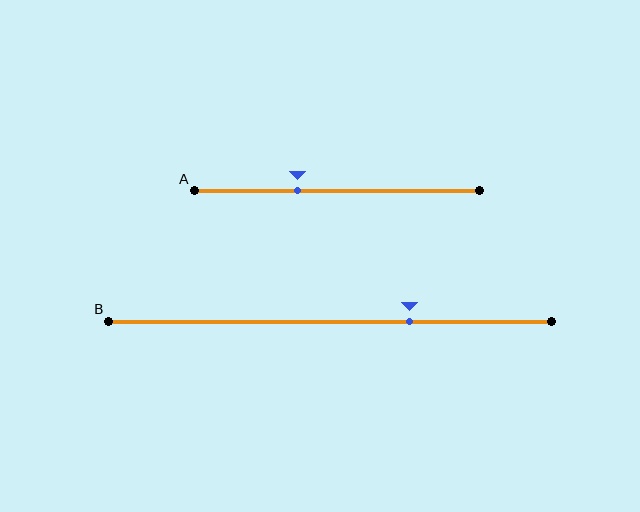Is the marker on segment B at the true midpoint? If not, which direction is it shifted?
No, the marker on segment B is shifted to the right by about 18% of the segment length.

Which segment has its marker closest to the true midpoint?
Segment A has its marker closest to the true midpoint.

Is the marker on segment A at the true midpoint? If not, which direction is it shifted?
No, the marker on segment A is shifted to the left by about 14% of the segment length.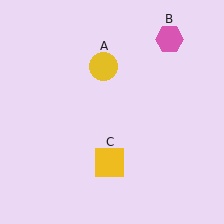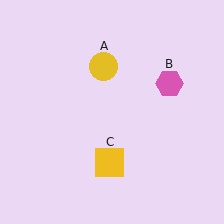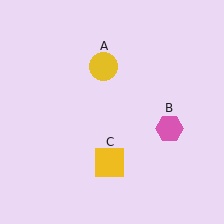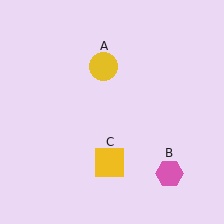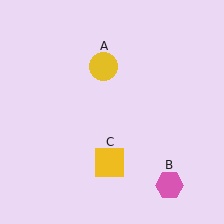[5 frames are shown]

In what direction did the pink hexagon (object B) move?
The pink hexagon (object B) moved down.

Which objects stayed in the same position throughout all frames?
Yellow circle (object A) and yellow square (object C) remained stationary.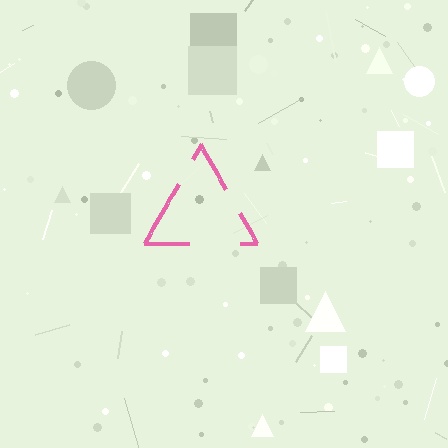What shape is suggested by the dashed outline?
The dashed outline suggests a triangle.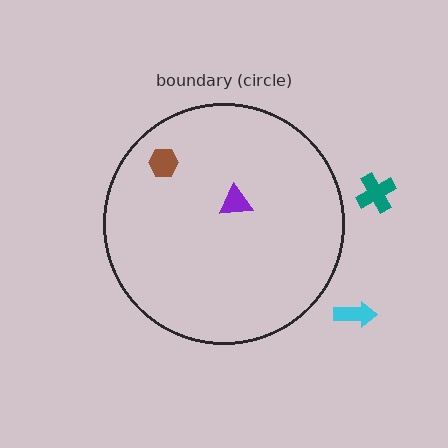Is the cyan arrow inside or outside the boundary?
Outside.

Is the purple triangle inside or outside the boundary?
Inside.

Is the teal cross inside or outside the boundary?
Outside.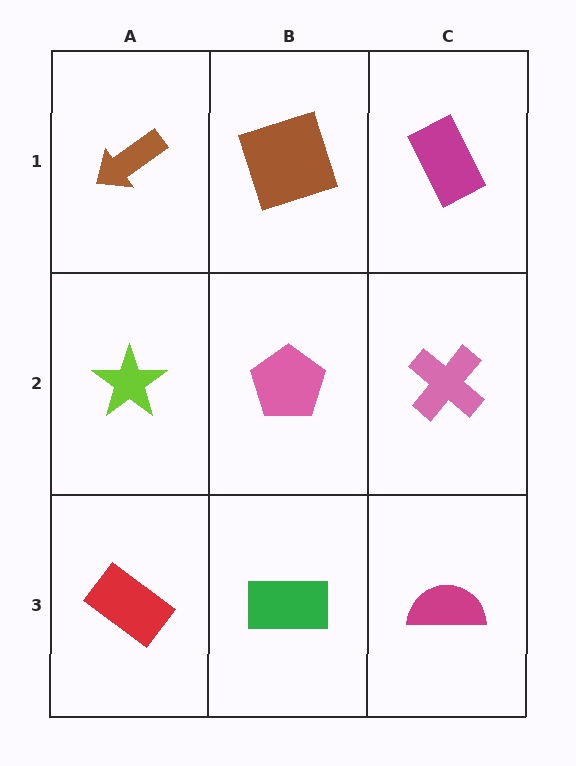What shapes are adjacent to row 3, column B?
A pink pentagon (row 2, column B), a red rectangle (row 3, column A), a magenta semicircle (row 3, column C).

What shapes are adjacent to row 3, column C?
A pink cross (row 2, column C), a green rectangle (row 3, column B).